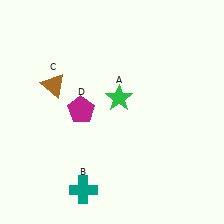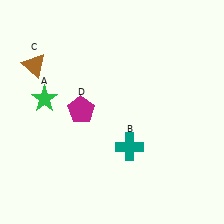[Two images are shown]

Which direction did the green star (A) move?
The green star (A) moved left.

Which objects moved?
The objects that moved are: the green star (A), the teal cross (B), the brown triangle (C).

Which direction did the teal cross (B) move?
The teal cross (B) moved right.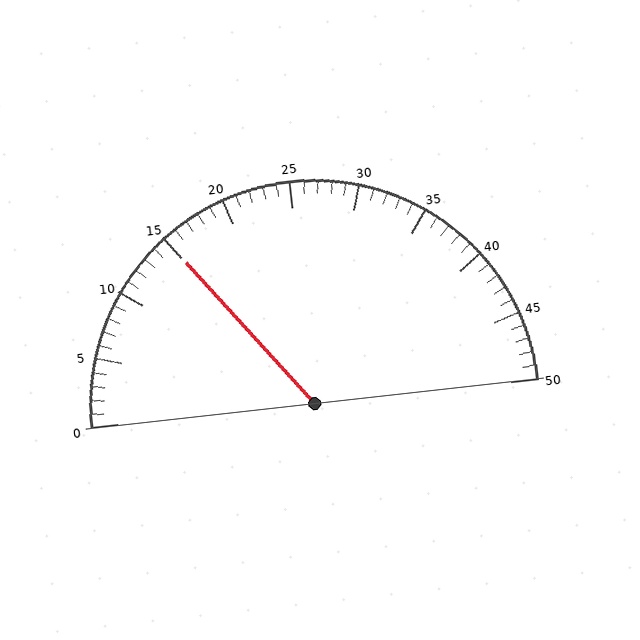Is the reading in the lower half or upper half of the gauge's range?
The reading is in the lower half of the range (0 to 50).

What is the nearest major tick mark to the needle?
The nearest major tick mark is 15.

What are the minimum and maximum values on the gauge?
The gauge ranges from 0 to 50.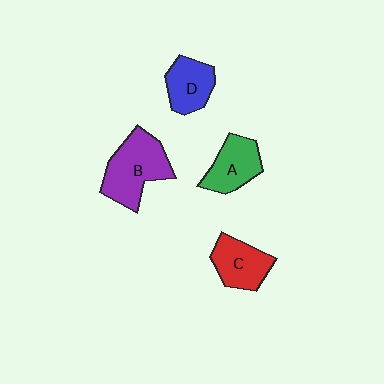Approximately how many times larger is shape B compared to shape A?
Approximately 1.4 times.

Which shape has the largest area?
Shape B (purple).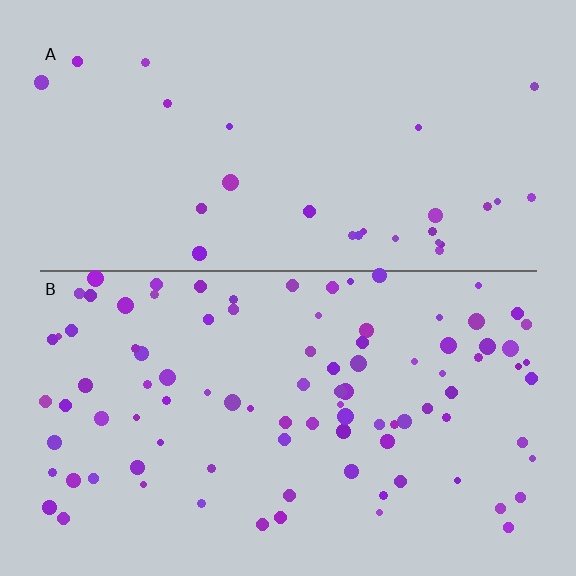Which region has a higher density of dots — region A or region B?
B (the bottom).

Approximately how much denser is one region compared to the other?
Approximately 3.4× — region B over region A.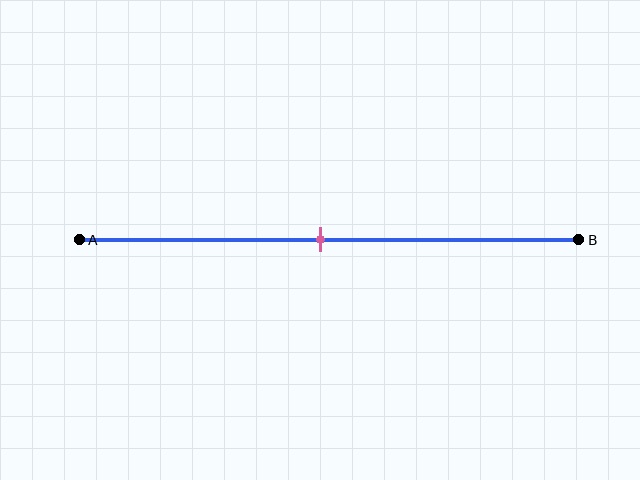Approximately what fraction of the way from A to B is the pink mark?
The pink mark is approximately 50% of the way from A to B.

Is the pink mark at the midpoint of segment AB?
Yes, the mark is approximately at the midpoint.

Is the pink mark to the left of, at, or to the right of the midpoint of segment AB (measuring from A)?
The pink mark is approximately at the midpoint of segment AB.